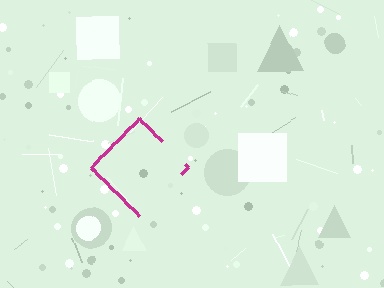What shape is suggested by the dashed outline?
The dashed outline suggests a diamond.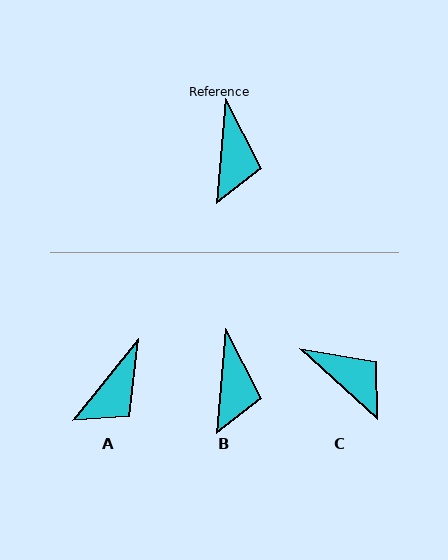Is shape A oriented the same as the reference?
No, it is off by about 34 degrees.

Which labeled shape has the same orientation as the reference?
B.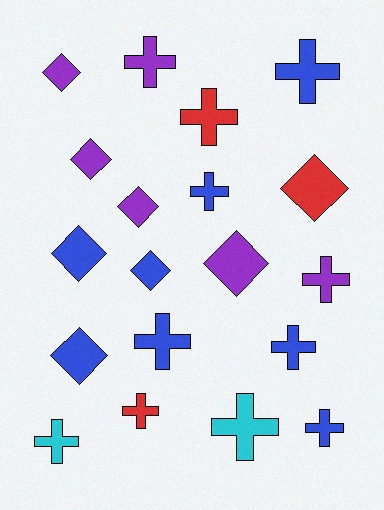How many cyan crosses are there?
There are 2 cyan crosses.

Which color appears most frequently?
Blue, with 8 objects.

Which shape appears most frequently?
Cross, with 11 objects.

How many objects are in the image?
There are 19 objects.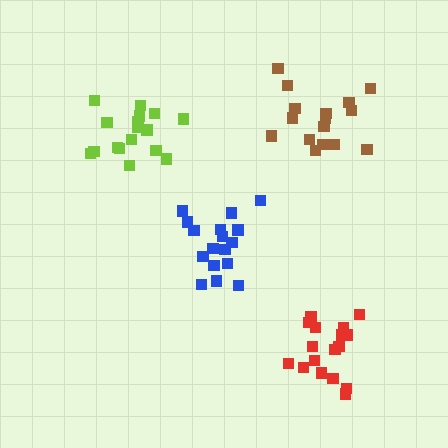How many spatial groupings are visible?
There are 4 spatial groupings.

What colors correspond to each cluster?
The clusters are colored: blue, lime, brown, red.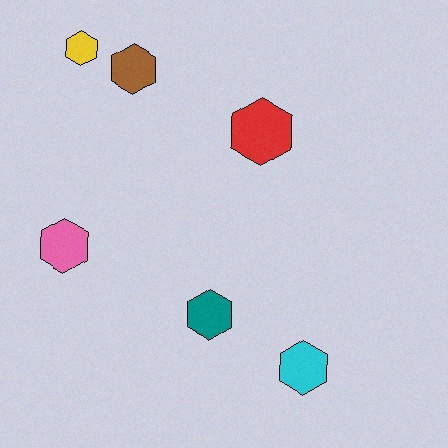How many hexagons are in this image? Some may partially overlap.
There are 6 hexagons.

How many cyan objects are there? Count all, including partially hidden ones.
There is 1 cyan object.